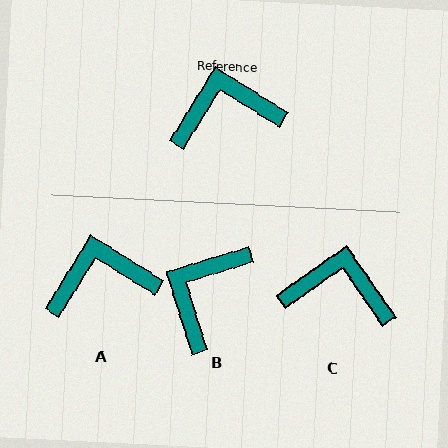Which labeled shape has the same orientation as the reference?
A.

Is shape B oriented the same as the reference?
No, it is off by about 49 degrees.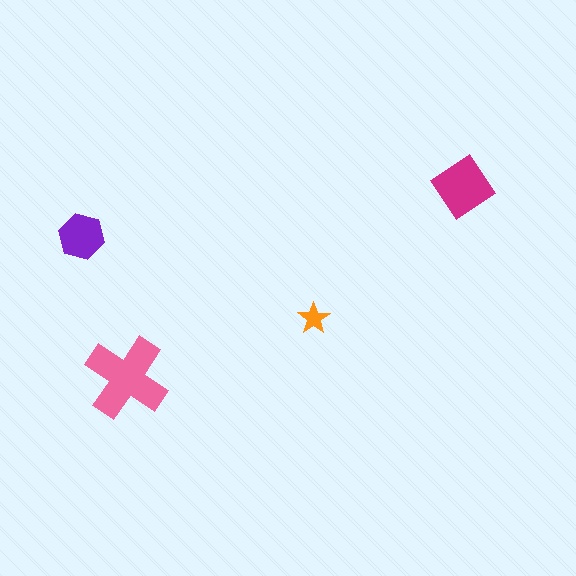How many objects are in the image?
There are 4 objects in the image.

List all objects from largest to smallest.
The pink cross, the magenta diamond, the purple hexagon, the orange star.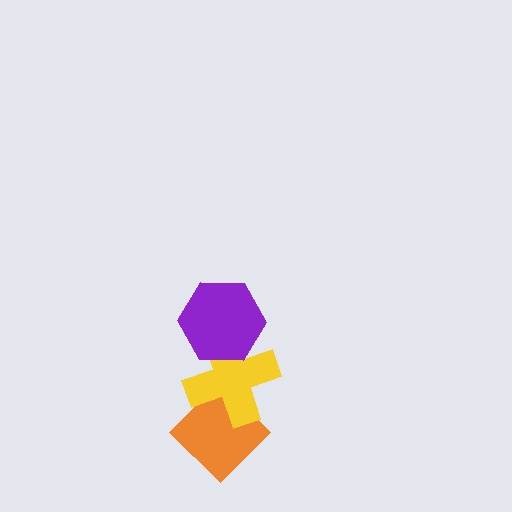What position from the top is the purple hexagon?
The purple hexagon is 1st from the top.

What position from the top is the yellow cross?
The yellow cross is 2nd from the top.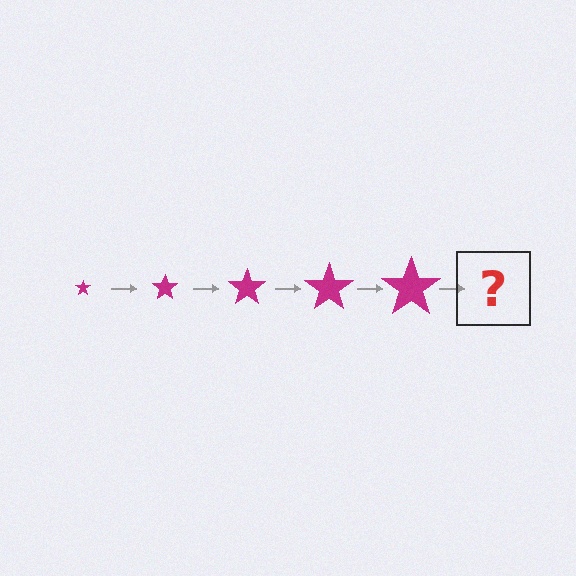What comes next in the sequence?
The next element should be a magenta star, larger than the previous one.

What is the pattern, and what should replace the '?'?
The pattern is that the star gets progressively larger each step. The '?' should be a magenta star, larger than the previous one.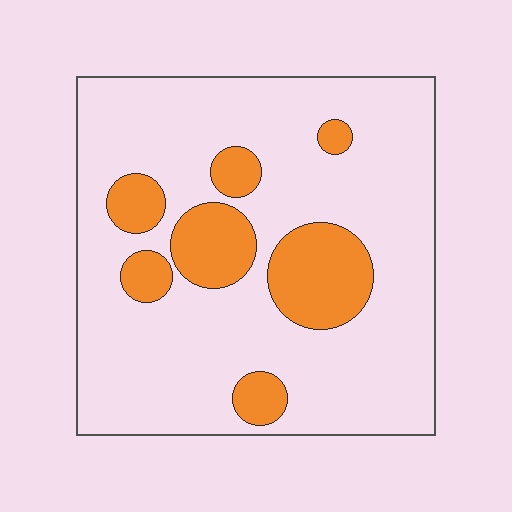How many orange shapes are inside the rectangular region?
7.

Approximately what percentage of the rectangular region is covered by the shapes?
Approximately 20%.